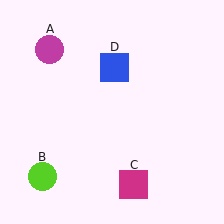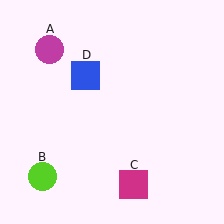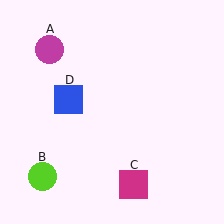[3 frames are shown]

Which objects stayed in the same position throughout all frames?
Magenta circle (object A) and lime circle (object B) and magenta square (object C) remained stationary.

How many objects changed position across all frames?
1 object changed position: blue square (object D).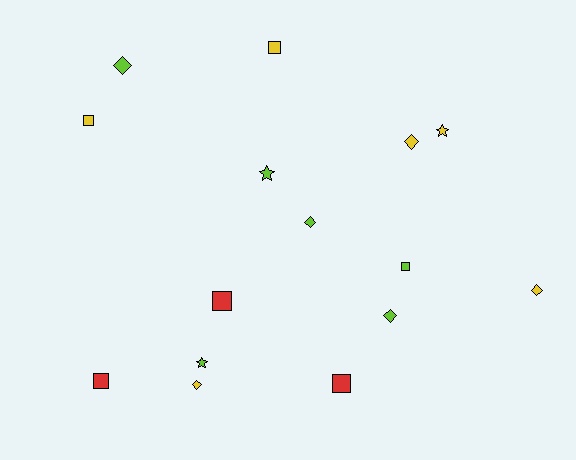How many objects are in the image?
There are 15 objects.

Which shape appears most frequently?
Square, with 6 objects.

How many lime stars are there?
There are 2 lime stars.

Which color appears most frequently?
Lime, with 6 objects.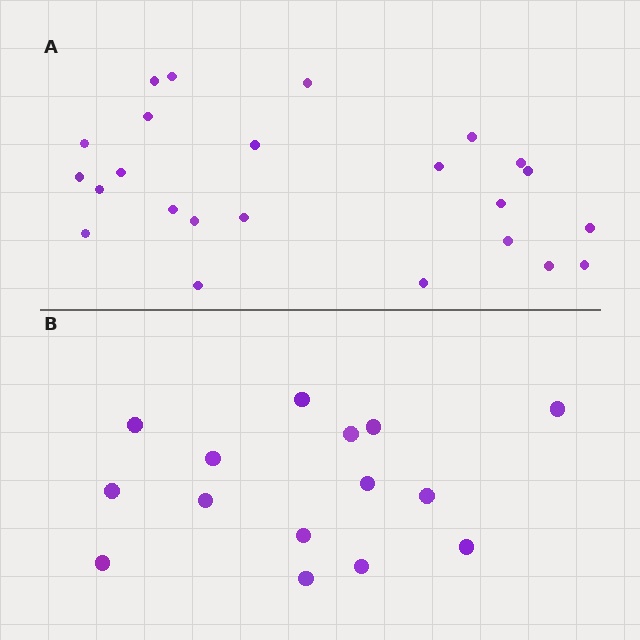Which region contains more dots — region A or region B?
Region A (the top region) has more dots.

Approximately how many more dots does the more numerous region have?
Region A has roughly 8 or so more dots than region B.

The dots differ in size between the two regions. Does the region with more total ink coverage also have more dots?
No. Region B has more total ink coverage because its dots are larger, but region A actually contains more individual dots. Total area can be misleading — the number of items is what matters here.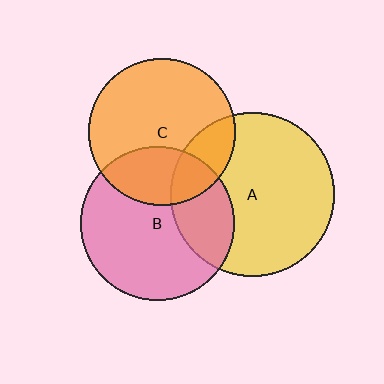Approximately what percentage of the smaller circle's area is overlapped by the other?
Approximately 20%.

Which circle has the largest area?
Circle A (yellow).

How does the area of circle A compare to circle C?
Approximately 1.2 times.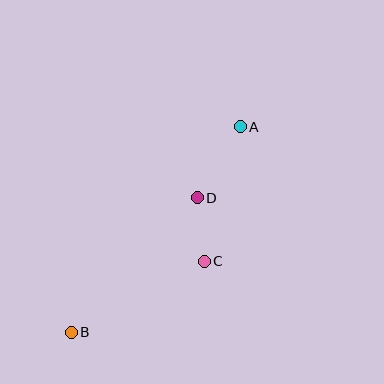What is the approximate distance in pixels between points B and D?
The distance between B and D is approximately 184 pixels.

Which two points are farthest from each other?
Points A and B are farthest from each other.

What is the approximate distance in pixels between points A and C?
The distance between A and C is approximately 139 pixels.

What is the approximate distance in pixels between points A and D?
The distance between A and D is approximately 83 pixels.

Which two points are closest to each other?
Points C and D are closest to each other.